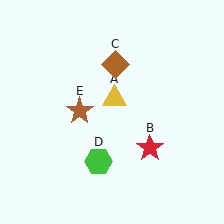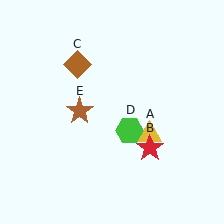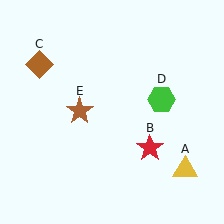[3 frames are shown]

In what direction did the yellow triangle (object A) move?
The yellow triangle (object A) moved down and to the right.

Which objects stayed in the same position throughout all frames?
Red star (object B) and brown star (object E) remained stationary.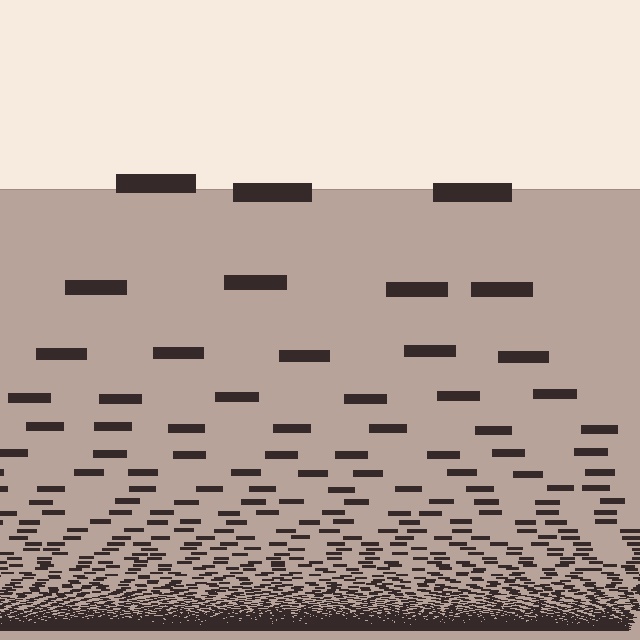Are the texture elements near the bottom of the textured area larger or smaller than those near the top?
Smaller. The gradient is inverted — elements near the bottom are smaller and denser.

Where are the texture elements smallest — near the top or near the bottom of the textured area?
Near the bottom.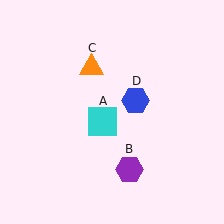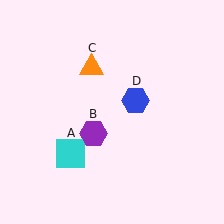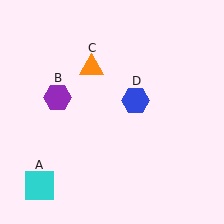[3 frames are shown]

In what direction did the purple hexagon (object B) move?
The purple hexagon (object B) moved up and to the left.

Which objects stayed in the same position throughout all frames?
Orange triangle (object C) and blue hexagon (object D) remained stationary.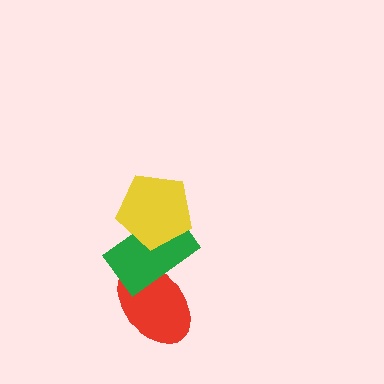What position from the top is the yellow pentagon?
The yellow pentagon is 1st from the top.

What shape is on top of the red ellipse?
The green rectangle is on top of the red ellipse.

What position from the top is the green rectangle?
The green rectangle is 2nd from the top.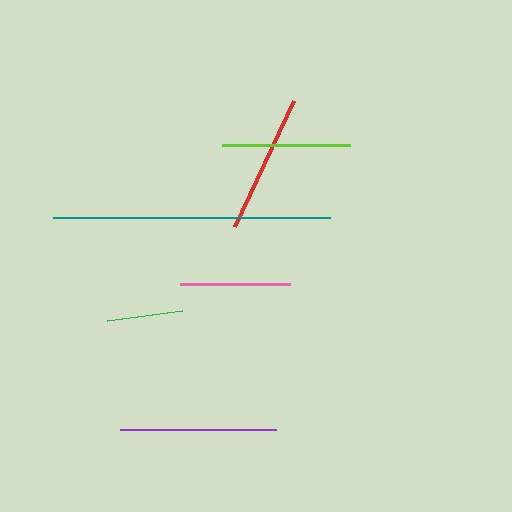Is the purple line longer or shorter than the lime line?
The purple line is longer than the lime line.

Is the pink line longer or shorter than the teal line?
The teal line is longer than the pink line.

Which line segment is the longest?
The teal line is the longest at approximately 277 pixels.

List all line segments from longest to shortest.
From longest to shortest: teal, purple, red, lime, pink, green.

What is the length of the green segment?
The green segment is approximately 76 pixels long.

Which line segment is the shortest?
The green line is the shortest at approximately 76 pixels.